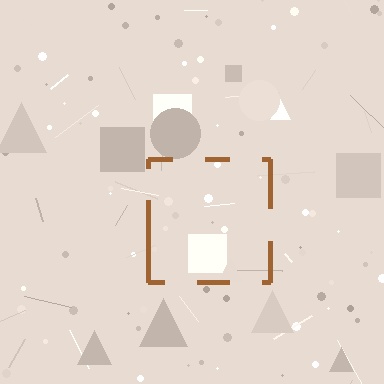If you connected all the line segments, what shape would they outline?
They would outline a square.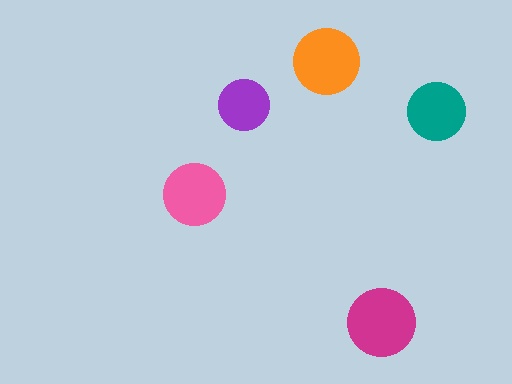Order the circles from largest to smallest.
the magenta one, the orange one, the pink one, the teal one, the purple one.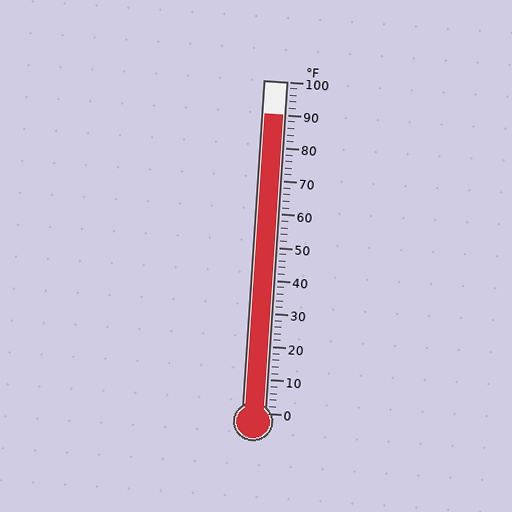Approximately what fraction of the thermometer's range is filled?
The thermometer is filled to approximately 90% of its range.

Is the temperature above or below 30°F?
The temperature is above 30°F.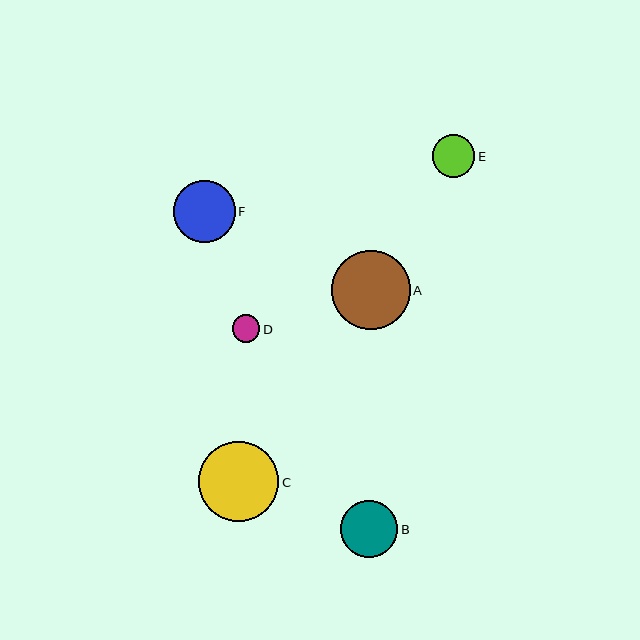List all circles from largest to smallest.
From largest to smallest: C, A, F, B, E, D.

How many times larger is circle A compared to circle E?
Circle A is approximately 1.9 times the size of circle E.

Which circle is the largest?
Circle C is the largest with a size of approximately 80 pixels.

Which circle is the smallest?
Circle D is the smallest with a size of approximately 28 pixels.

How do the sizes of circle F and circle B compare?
Circle F and circle B are approximately the same size.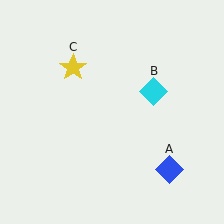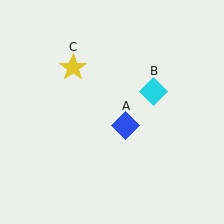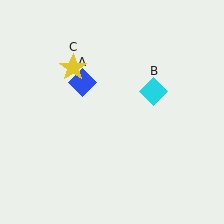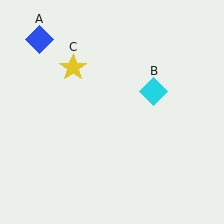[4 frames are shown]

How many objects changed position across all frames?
1 object changed position: blue diamond (object A).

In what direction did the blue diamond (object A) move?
The blue diamond (object A) moved up and to the left.